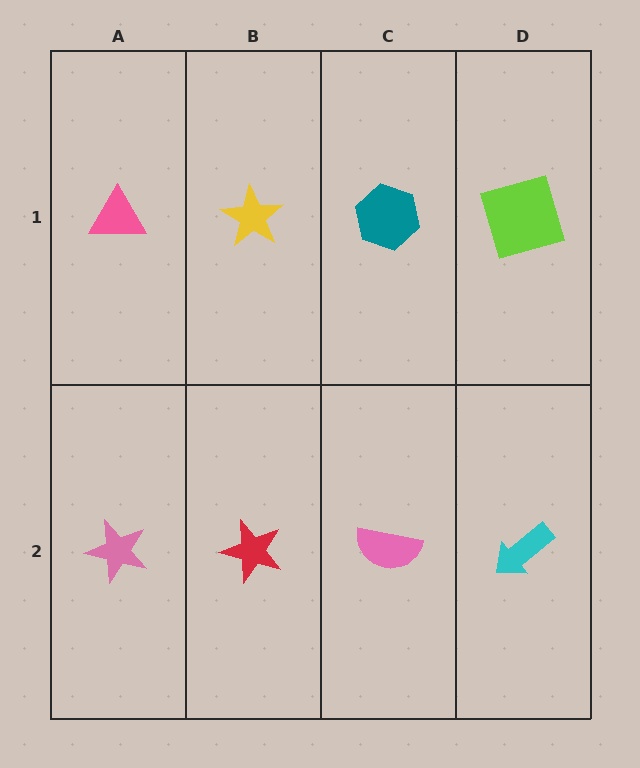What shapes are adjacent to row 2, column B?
A yellow star (row 1, column B), a pink star (row 2, column A), a pink semicircle (row 2, column C).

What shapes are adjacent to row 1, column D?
A cyan arrow (row 2, column D), a teal hexagon (row 1, column C).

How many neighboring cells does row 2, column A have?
2.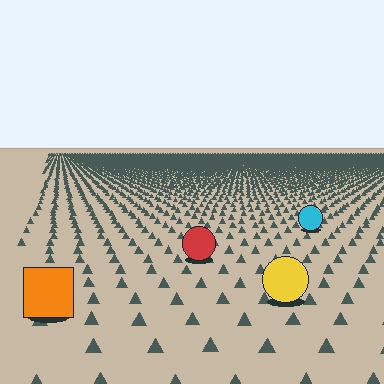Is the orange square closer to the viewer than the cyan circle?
Yes. The orange square is closer — you can tell from the texture gradient: the ground texture is coarser near it.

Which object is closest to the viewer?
The orange square is closest. The texture marks near it are larger and more spread out.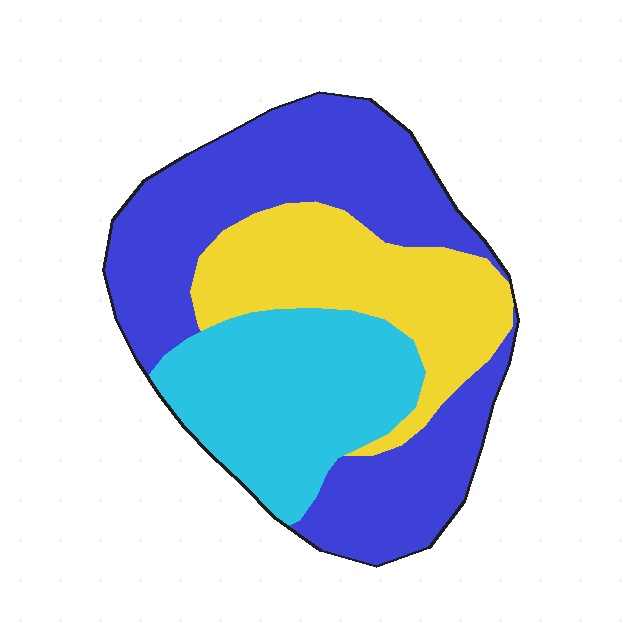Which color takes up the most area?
Blue, at roughly 45%.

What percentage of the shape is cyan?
Cyan takes up about one quarter (1/4) of the shape.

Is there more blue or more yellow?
Blue.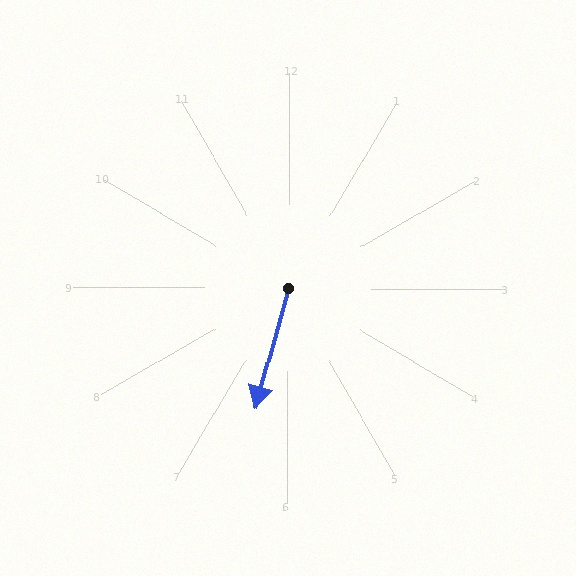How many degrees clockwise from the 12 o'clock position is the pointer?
Approximately 195 degrees.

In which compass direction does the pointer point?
South.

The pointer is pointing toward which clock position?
Roughly 7 o'clock.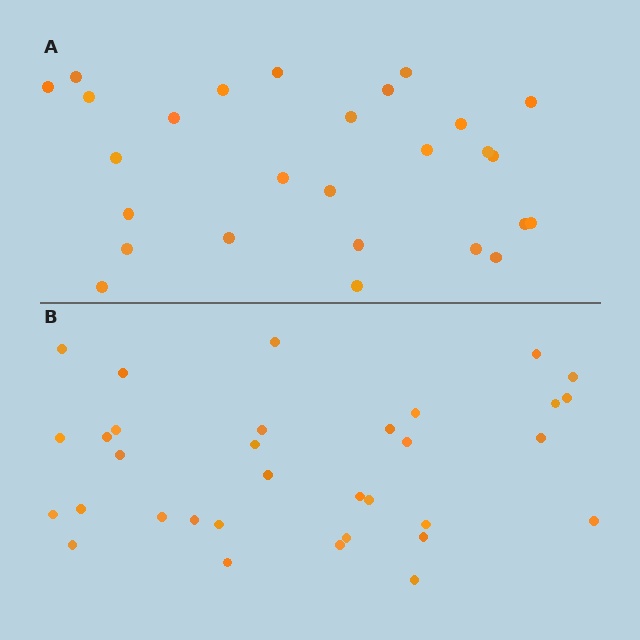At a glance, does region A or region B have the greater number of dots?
Region B (the bottom region) has more dots.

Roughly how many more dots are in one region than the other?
Region B has about 6 more dots than region A.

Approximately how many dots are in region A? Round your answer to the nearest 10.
About 30 dots. (The exact count is 27, which rounds to 30.)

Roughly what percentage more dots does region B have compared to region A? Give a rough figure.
About 20% more.